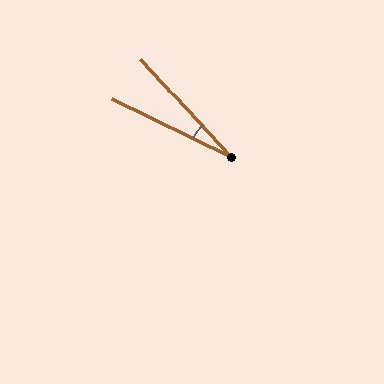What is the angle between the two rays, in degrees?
Approximately 22 degrees.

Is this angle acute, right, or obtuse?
It is acute.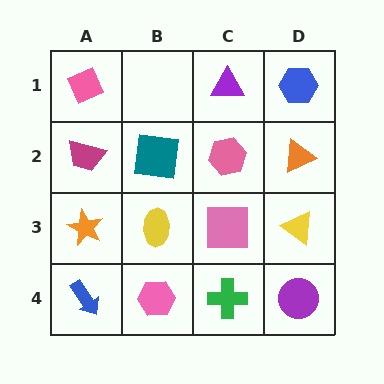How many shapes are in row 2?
4 shapes.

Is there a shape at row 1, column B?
No, that cell is empty.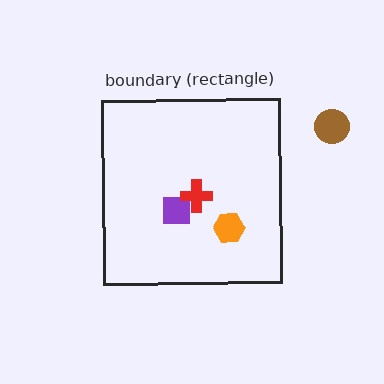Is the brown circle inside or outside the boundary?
Outside.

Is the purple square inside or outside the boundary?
Inside.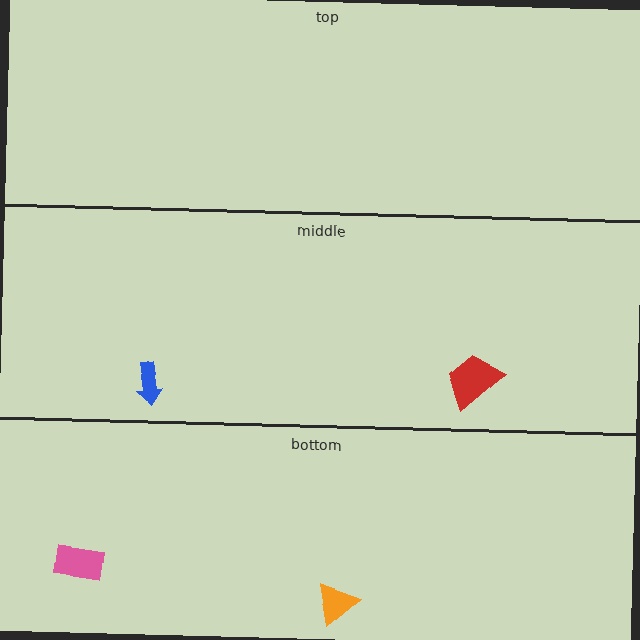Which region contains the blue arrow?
The middle region.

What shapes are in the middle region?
The blue arrow, the red trapezoid.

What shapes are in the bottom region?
The orange triangle, the pink rectangle.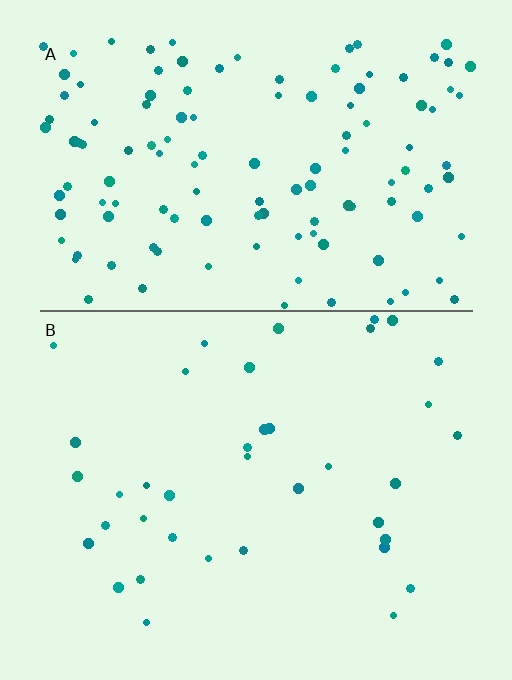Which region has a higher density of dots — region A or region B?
A (the top).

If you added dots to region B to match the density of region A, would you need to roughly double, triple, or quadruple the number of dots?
Approximately triple.